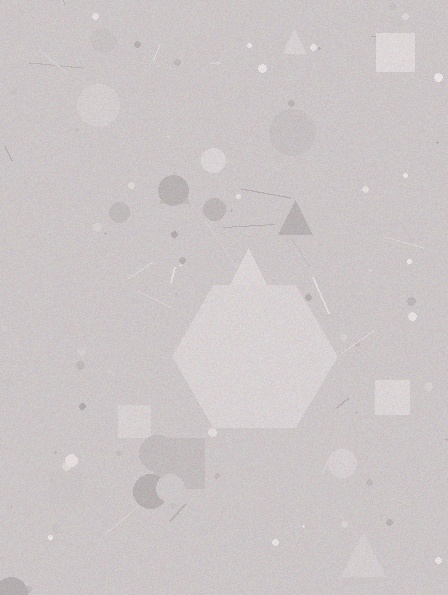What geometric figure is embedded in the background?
A hexagon is embedded in the background.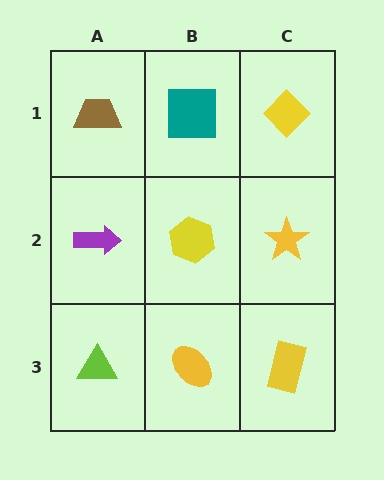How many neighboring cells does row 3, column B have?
3.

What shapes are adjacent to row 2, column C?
A yellow diamond (row 1, column C), a yellow rectangle (row 3, column C), a yellow hexagon (row 2, column B).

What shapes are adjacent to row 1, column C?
A yellow star (row 2, column C), a teal square (row 1, column B).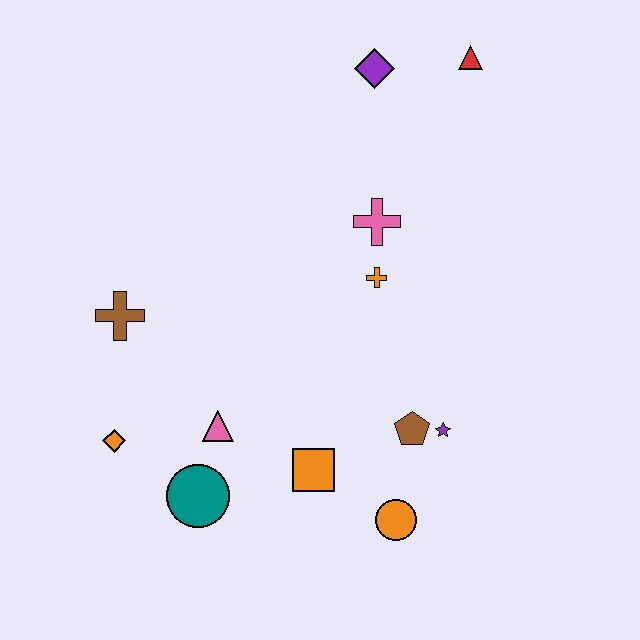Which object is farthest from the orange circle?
The red triangle is farthest from the orange circle.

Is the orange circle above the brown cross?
No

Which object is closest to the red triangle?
The purple diamond is closest to the red triangle.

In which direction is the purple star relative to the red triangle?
The purple star is below the red triangle.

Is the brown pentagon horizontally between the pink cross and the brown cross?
No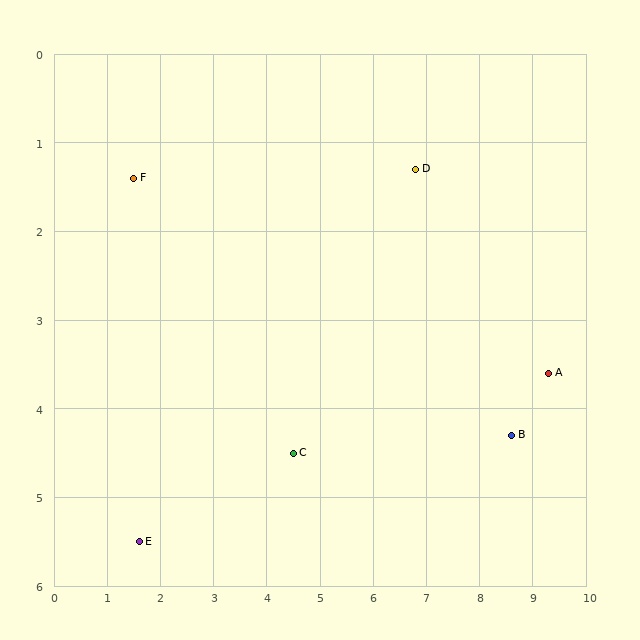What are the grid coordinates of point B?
Point B is at approximately (8.6, 4.3).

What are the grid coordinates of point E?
Point E is at approximately (1.6, 5.5).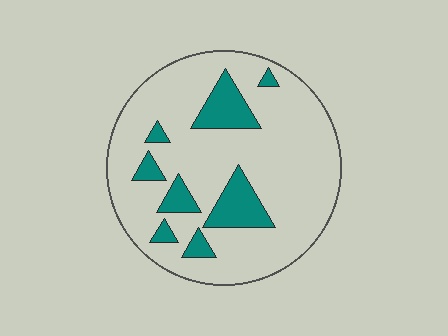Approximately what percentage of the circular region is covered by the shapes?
Approximately 20%.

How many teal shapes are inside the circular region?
8.